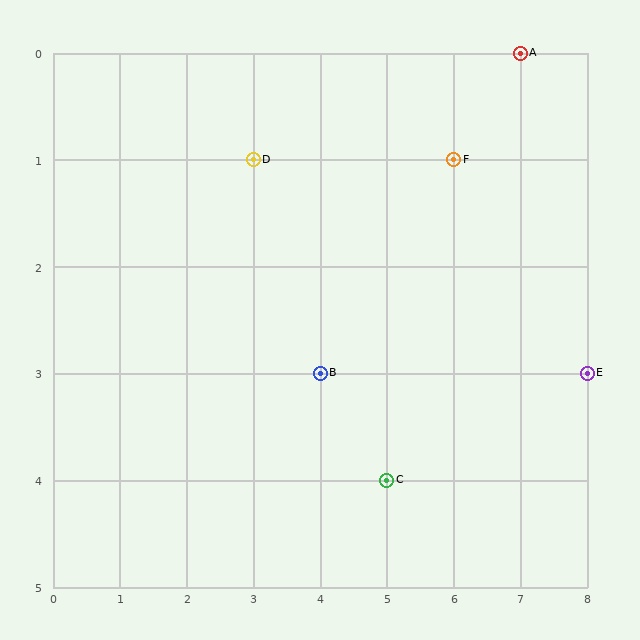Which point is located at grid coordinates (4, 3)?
Point B is at (4, 3).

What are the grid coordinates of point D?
Point D is at grid coordinates (3, 1).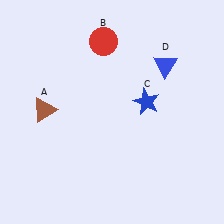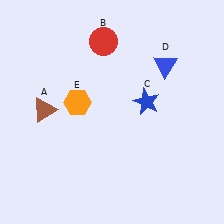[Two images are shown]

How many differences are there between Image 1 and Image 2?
There is 1 difference between the two images.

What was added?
An orange hexagon (E) was added in Image 2.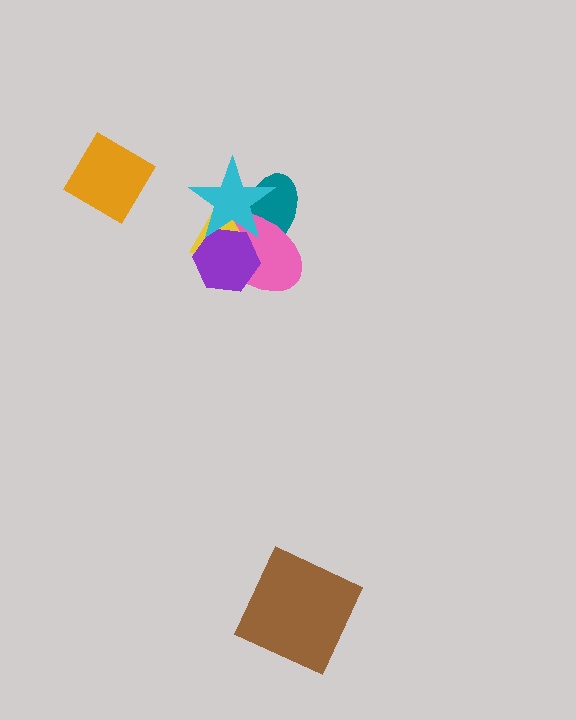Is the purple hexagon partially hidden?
Yes, it is partially covered by another shape.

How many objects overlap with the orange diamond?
0 objects overlap with the orange diamond.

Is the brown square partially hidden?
No, no other shape covers it.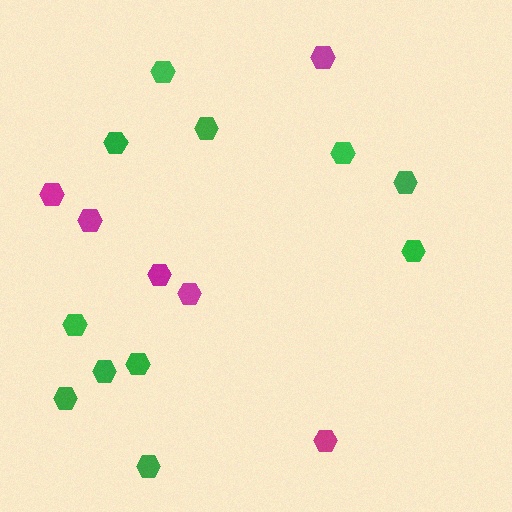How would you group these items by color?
There are 2 groups: one group of magenta hexagons (6) and one group of green hexagons (11).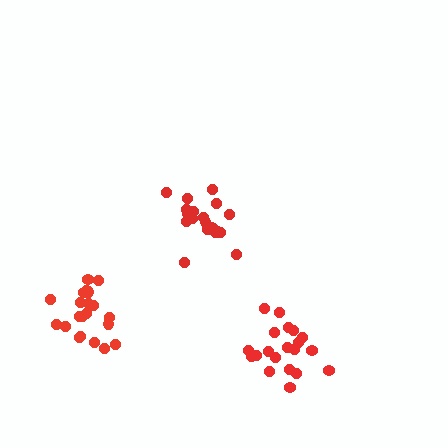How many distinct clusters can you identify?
There are 3 distinct clusters.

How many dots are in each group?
Group 1: 20 dots, Group 2: 20 dots, Group 3: 21 dots (61 total).